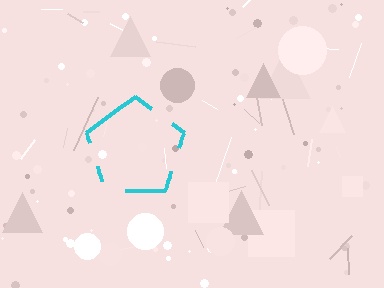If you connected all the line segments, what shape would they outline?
They would outline a pentagon.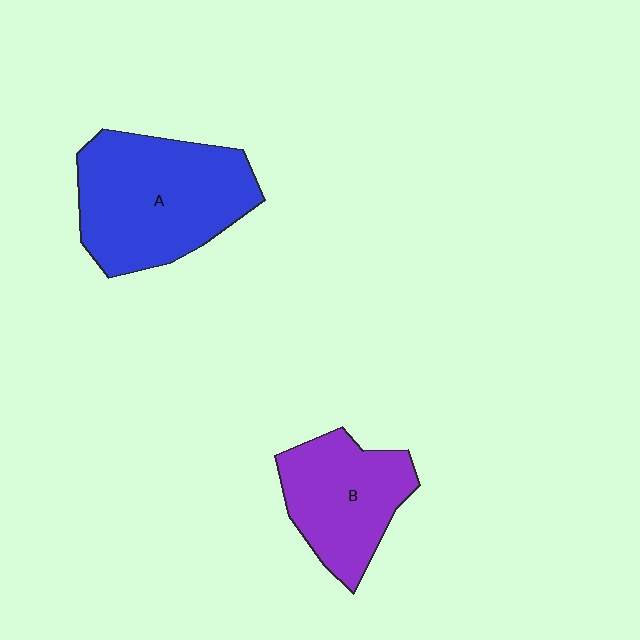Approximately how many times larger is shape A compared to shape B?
Approximately 1.5 times.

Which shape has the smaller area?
Shape B (purple).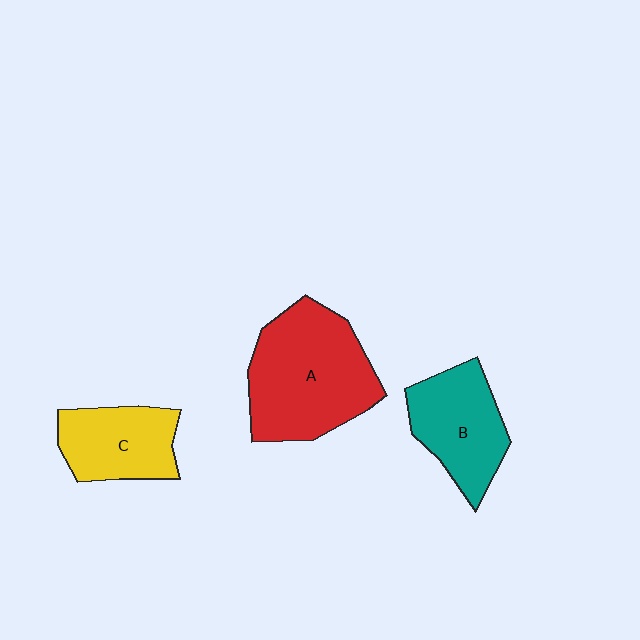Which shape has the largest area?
Shape A (red).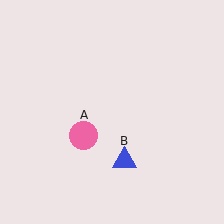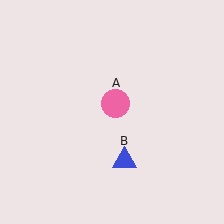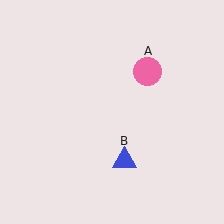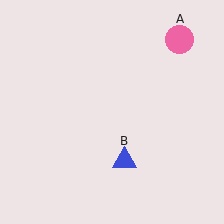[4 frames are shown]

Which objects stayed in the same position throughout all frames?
Blue triangle (object B) remained stationary.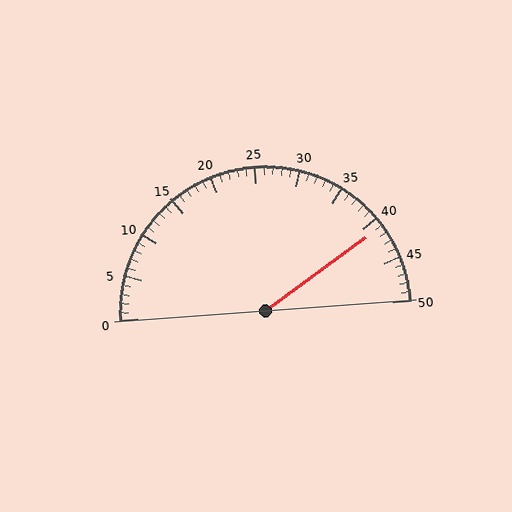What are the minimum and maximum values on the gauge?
The gauge ranges from 0 to 50.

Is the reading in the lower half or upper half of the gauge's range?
The reading is in the upper half of the range (0 to 50).